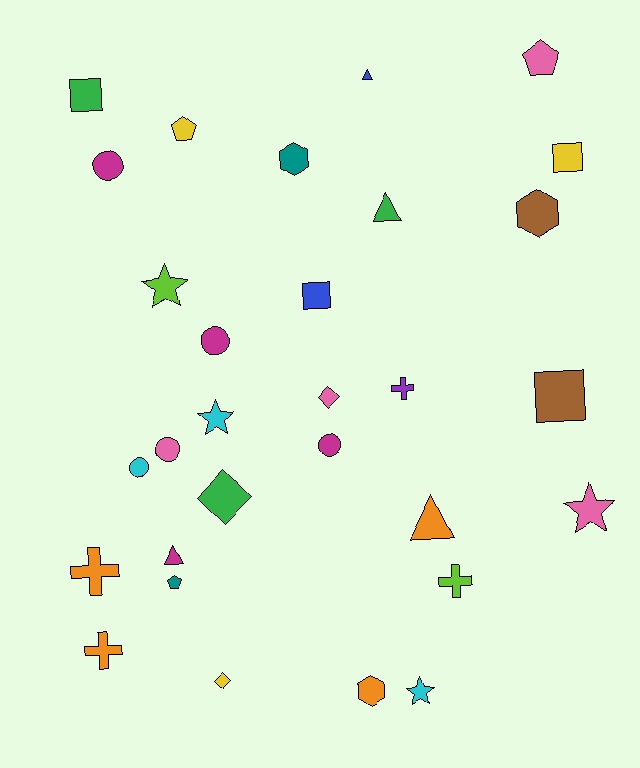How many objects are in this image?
There are 30 objects.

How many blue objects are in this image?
There are 2 blue objects.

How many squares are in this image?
There are 4 squares.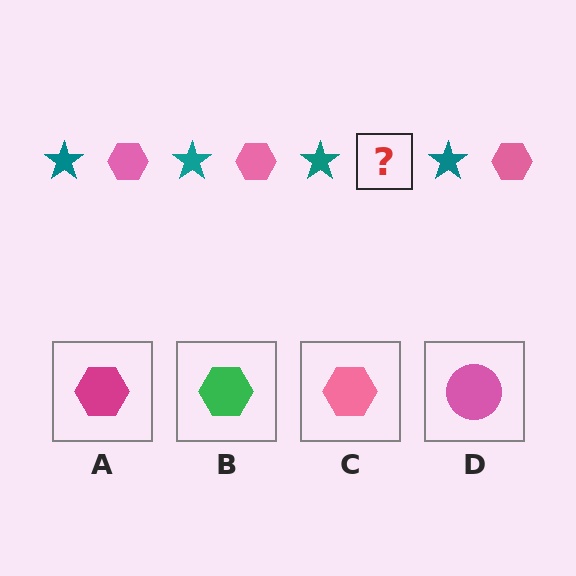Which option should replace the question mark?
Option C.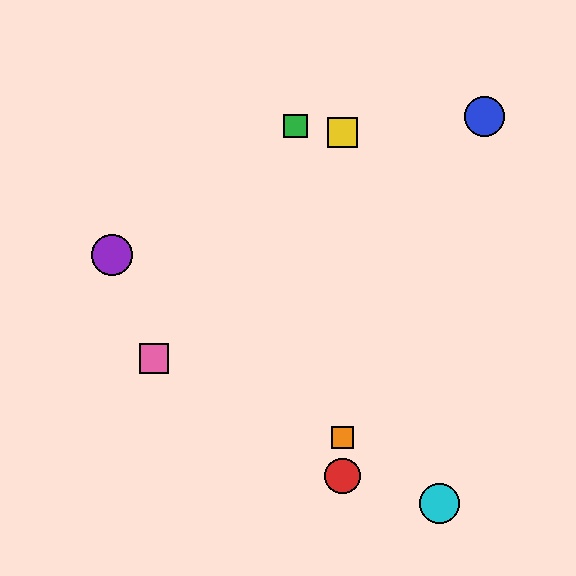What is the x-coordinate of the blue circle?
The blue circle is at x≈484.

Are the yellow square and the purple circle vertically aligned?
No, the yellow square is at x≈342 and the purple circle is at x≈112.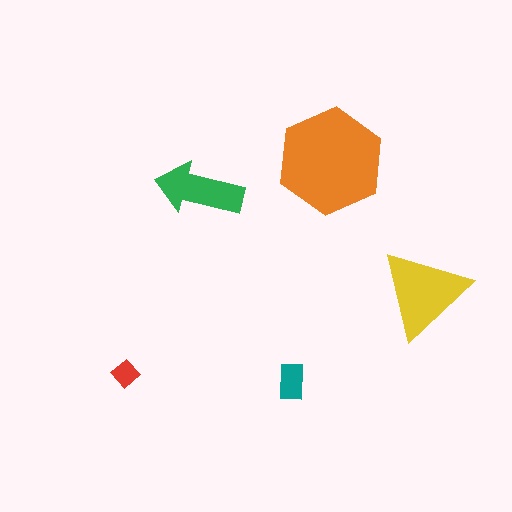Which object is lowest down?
The teal rectangle is bottommost.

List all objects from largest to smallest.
The orange hexagon, the yellow triangle, the green arrow, the teal rectangle, the red diamond.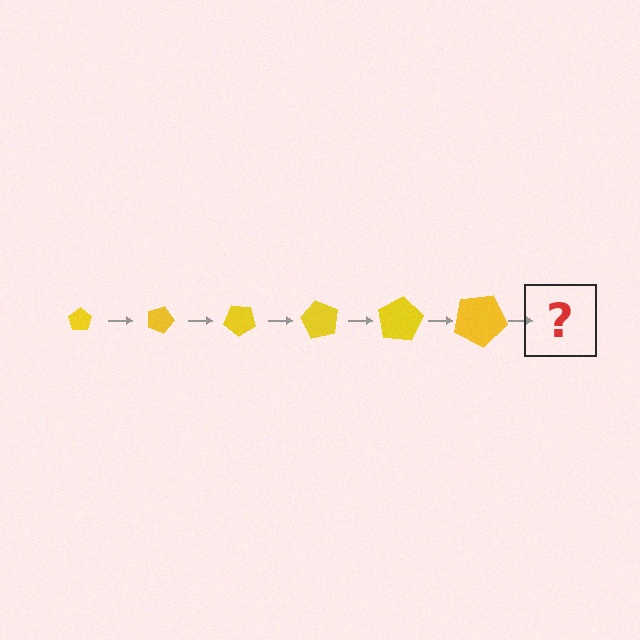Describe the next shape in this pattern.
It should be a pentagon, larger than the previous one and rotated 120 degrees from the start.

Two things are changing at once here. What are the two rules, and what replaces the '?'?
The two rules are that the pentagon grows larger each step and it rotates 20 degrees each step. The '?' should be a pentagon, larger than the previous one and rotated 120 degrees from the start.